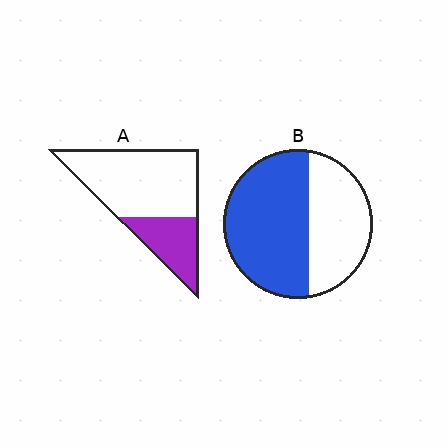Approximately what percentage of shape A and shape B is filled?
A is approximately 30% and B is approximately 60%.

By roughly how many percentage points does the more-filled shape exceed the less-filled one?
By roughly 30 percentage points (B over A).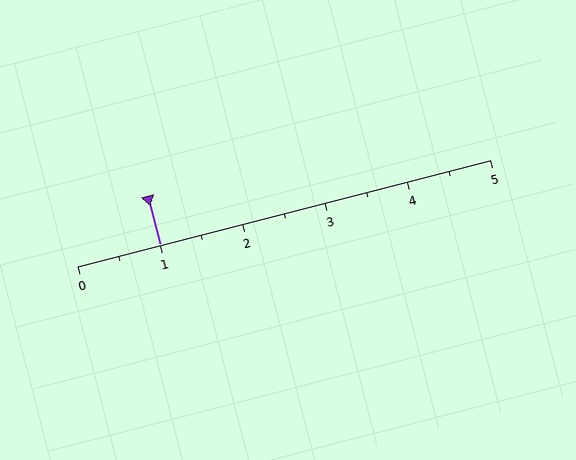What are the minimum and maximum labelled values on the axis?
The axis runs from 0 to 5.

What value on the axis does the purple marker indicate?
The marker indicates approximately 1.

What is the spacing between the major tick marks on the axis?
The major ticks are spaced 1 apart.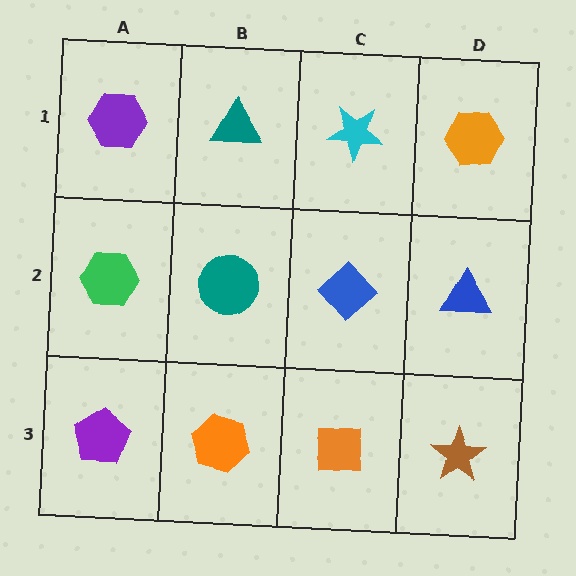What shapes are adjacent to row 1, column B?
A teal circle (row 2, column B), a purple hexagon (row 1, column A), a cyan star (row 1, column C).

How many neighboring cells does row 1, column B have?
3.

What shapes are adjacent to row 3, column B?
A teal circle (row 2, column B), a purple pentagon (row 3, column A), an orange square (row 3, column C).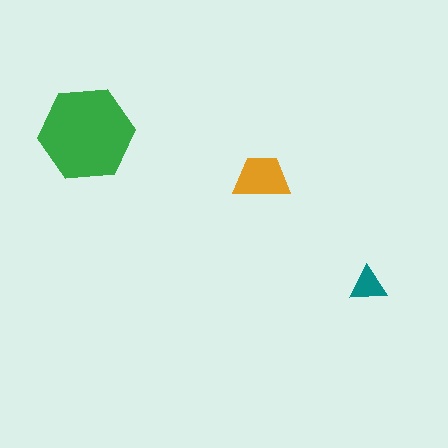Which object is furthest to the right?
The teal triangle is rightmost.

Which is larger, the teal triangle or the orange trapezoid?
The orange trapezoid.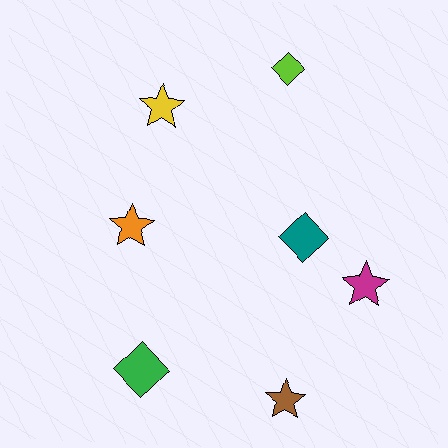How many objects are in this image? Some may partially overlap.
There are 7 objects.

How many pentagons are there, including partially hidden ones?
There are no pentagons.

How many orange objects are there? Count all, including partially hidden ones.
There is 1 orange object.